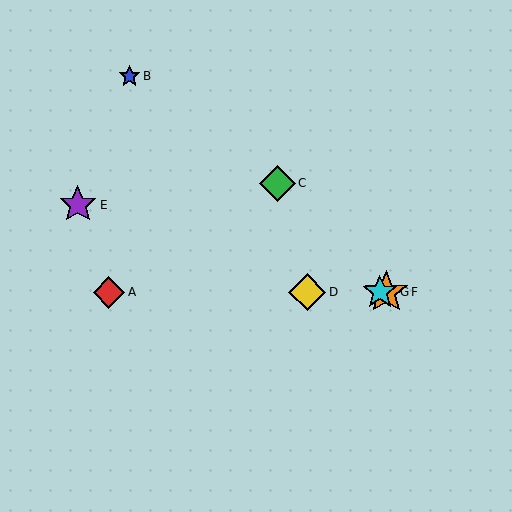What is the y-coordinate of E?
Object E is at y≈205.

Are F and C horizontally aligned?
No, F is at y≈292 and C is at y≈183.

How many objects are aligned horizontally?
4 objects (A, D, F, G) are aligned horizontally.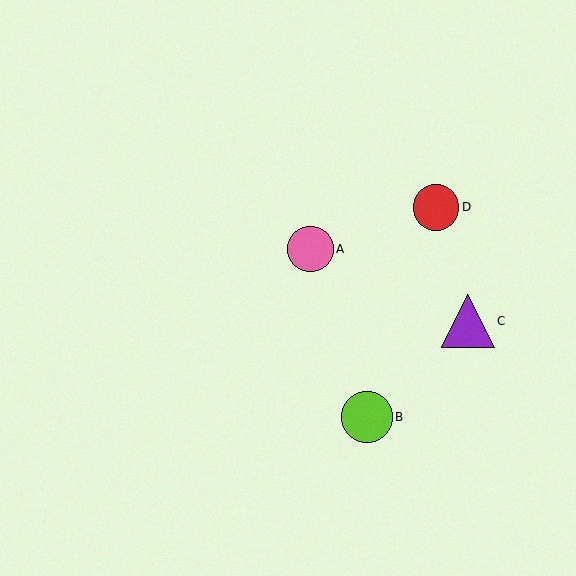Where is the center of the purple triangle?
The center of the purple triangle is at (468, 321).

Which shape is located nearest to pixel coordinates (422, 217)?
The red circle (labeled D) at (436, 207) is nearest to that location.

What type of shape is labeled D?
Shape D is a red circle.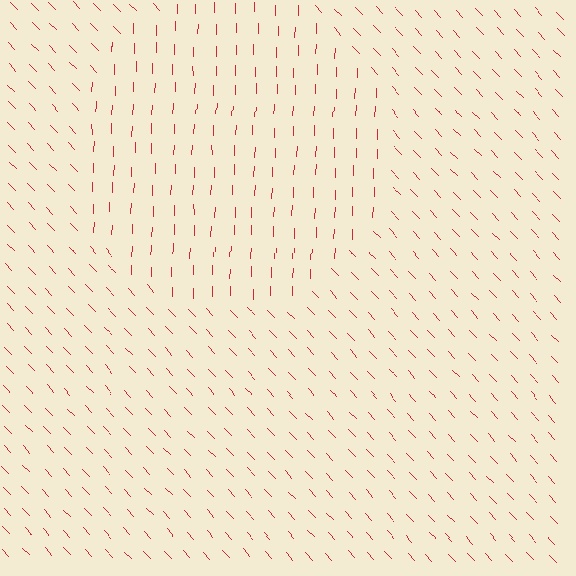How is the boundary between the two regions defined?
The boundary is defined purely by a change in line orientation (approximately 45 degrees difference). All lines are the same color and thickness.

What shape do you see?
I see a circle.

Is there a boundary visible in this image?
Yes, there is a texture boundary formed by a change in line orientation.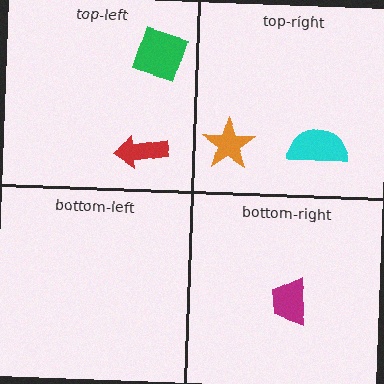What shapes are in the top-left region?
The green diamond, the red arrow.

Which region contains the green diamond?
The top-left region.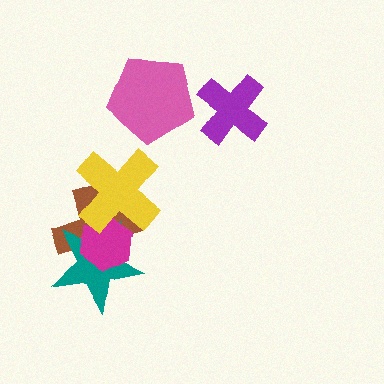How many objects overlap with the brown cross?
3 objects overlap with the brown cross.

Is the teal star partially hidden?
Yes, it is partially covered by another shape.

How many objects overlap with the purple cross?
0 objects overlap with the purple cross.